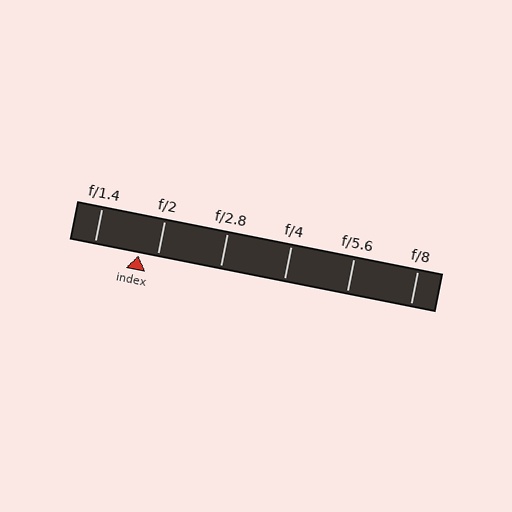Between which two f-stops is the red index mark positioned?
The index mark is between f/1.4 and f/2.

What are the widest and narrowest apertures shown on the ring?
The widest aperture shown is f/1.4 and the narrowest is f/8.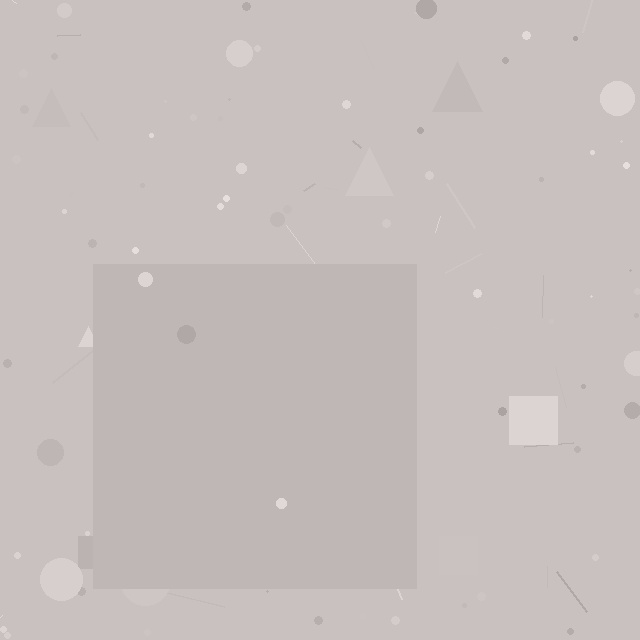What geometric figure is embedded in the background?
A square is embedded in the background.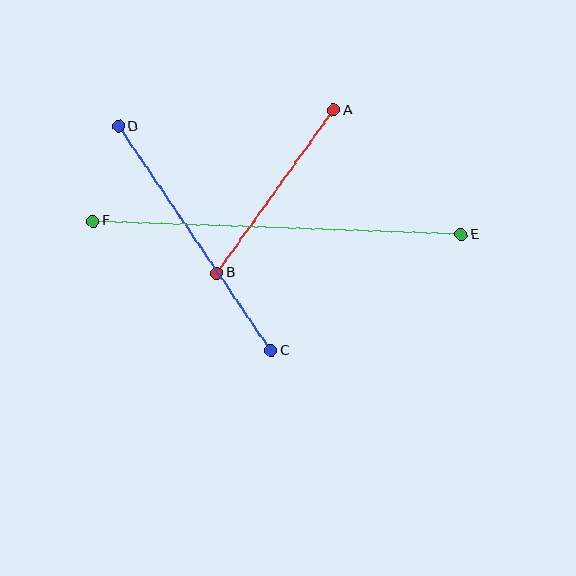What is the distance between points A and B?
The distance is approximately 200 pixels.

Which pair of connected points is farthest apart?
Points E and F are farthest apart.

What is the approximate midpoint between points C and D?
The midpoint is at approximately (195, 239) pixels.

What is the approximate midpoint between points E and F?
The midpoint is at approximately (277, 228) pixels.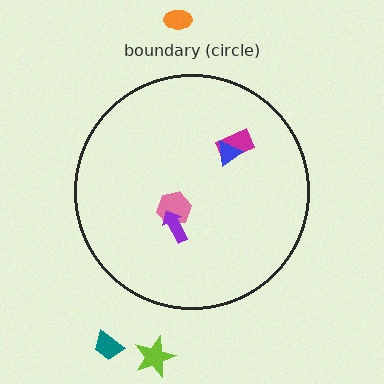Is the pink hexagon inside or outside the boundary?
Inside.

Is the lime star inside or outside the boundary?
Outside.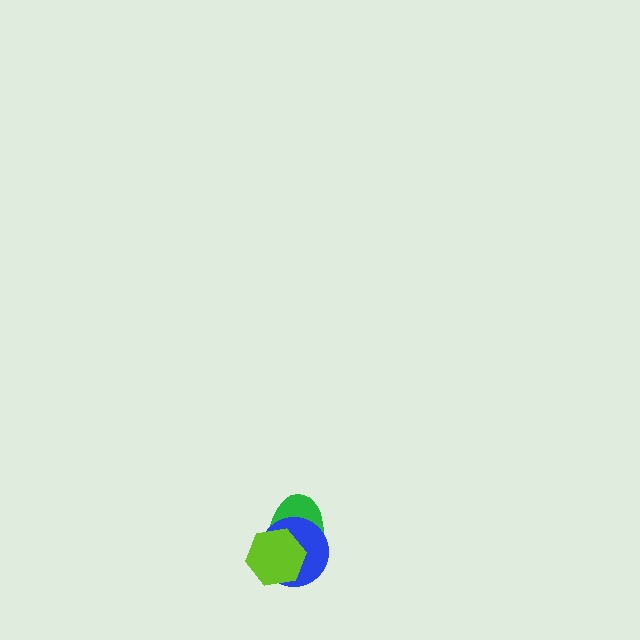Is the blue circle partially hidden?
Yes, it is partially covered by another shape.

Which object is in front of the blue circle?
The lime hexagon is in front of the blue circle.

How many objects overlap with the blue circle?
2 objects overlap with the blue circle.